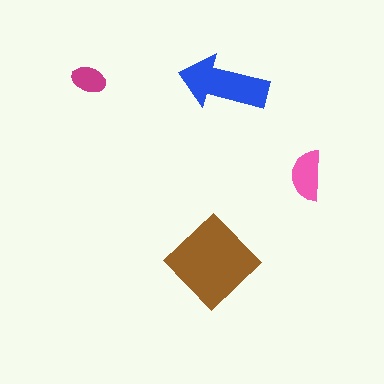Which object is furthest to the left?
The magenta ellipse is leftmost.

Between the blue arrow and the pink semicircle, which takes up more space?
The blue arrow.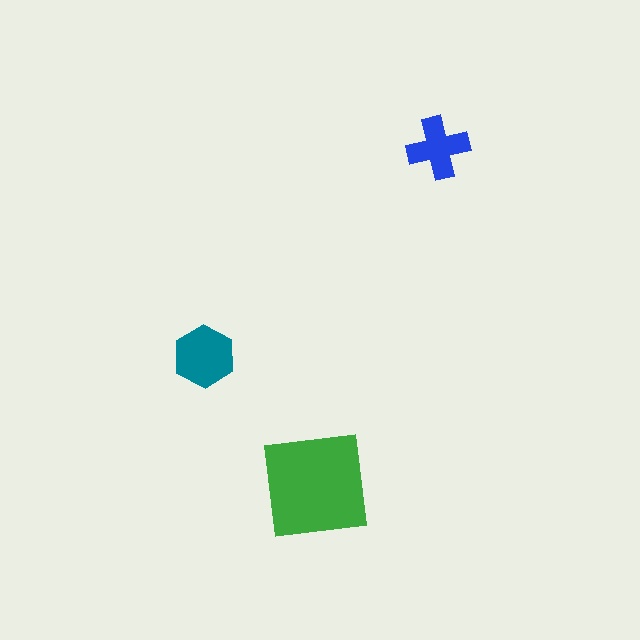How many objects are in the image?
There are 3 objects in the image.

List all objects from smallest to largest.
The blue cross, the teal hexagon, the green square.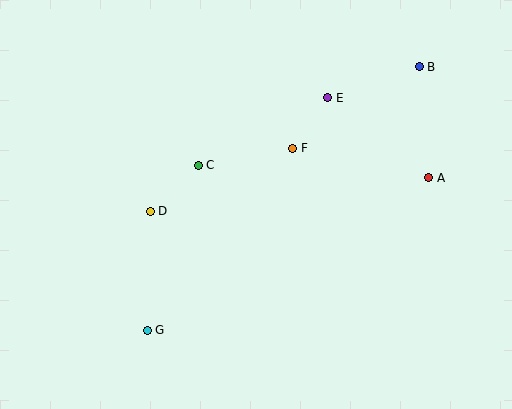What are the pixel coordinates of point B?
Point B is at (419, 67).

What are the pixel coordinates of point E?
Point E is at (328, 98).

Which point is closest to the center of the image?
Point F at (293, 148) is closest to the center.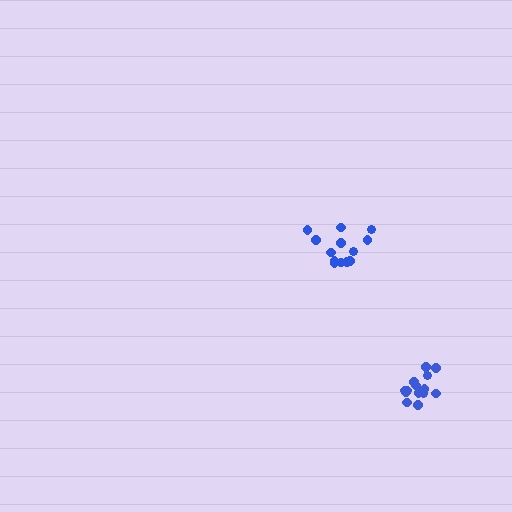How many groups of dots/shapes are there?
There are 2 groups.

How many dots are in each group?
Group 1: 13 dots, Group 2: 14 dots (27 total).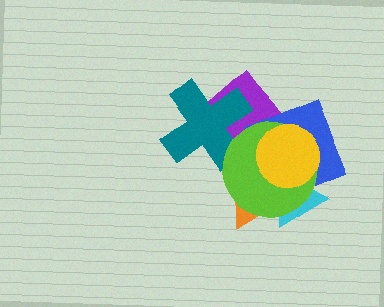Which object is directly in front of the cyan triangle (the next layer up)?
The orange triangle is directly in front of the cyan triangle.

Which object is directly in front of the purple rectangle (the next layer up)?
The blue square is directly in front of the purple rectangle.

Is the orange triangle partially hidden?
Yes, it is partially covered by another shape.